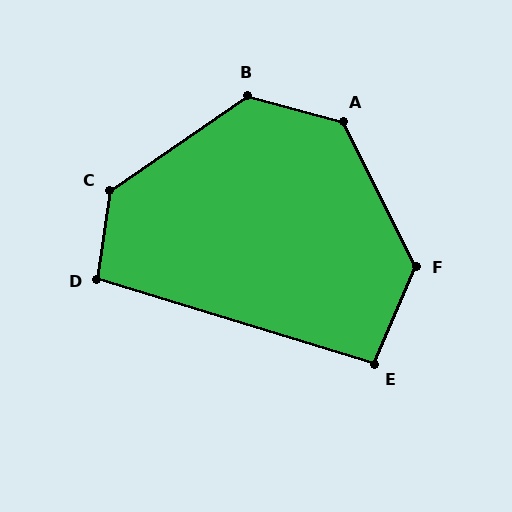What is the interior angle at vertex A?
Approximately 132 degrees (obtuse).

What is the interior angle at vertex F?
Approximately 130 degrees (obtuse).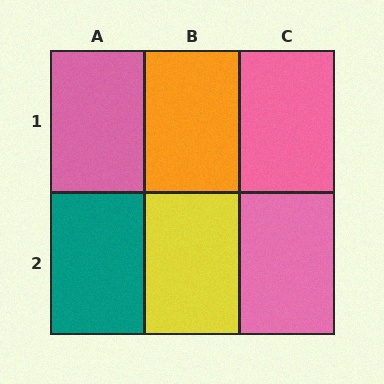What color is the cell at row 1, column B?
Orange.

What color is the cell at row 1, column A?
Pink.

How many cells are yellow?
1 cell is yellow.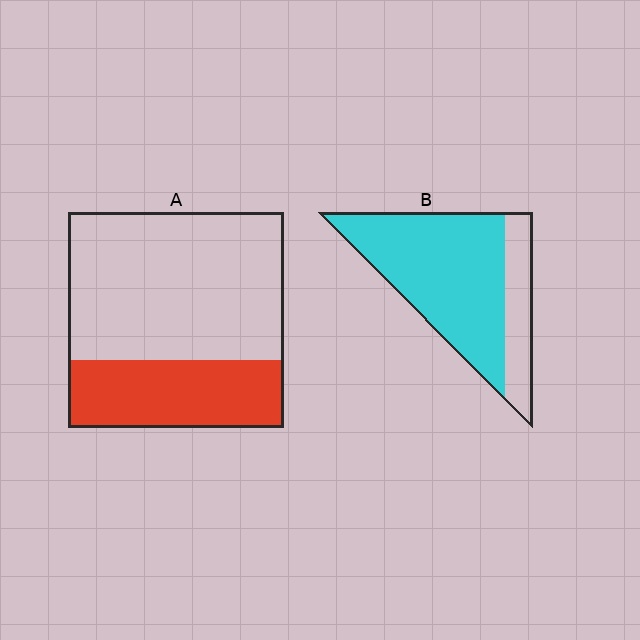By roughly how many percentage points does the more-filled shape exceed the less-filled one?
By roughly 45 percentage points (B over A).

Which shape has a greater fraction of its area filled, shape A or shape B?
Shape B.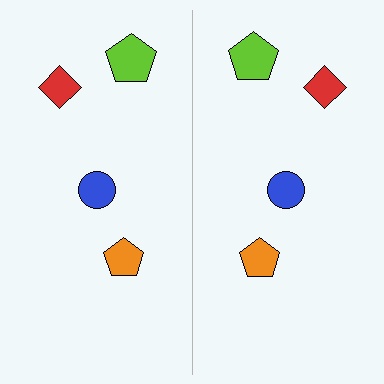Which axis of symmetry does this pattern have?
The pattern has a vertical axis of symmetry running through the center of the image.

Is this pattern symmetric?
Yes, this pattern has bilateral (reflection) symmetry.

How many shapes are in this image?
There are 8 shapes in this image.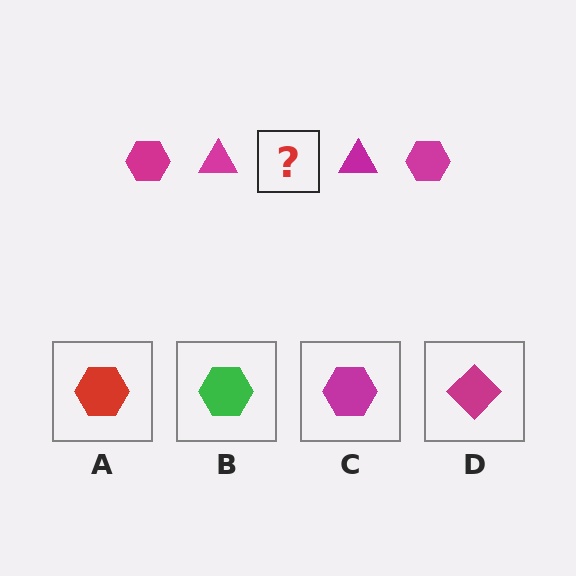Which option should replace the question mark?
Option C.